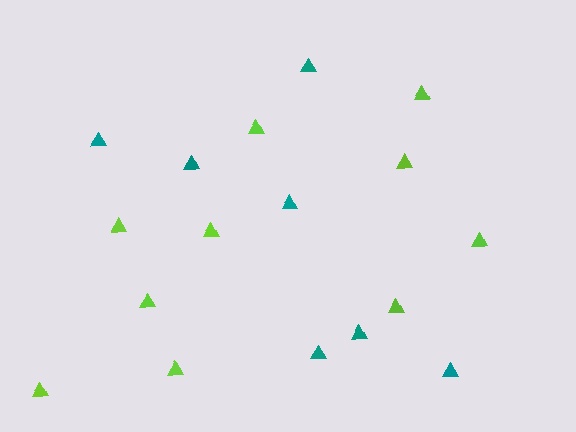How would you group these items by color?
There are 2 groups: one group of teal triangles (7) and one group of lime triangles (10).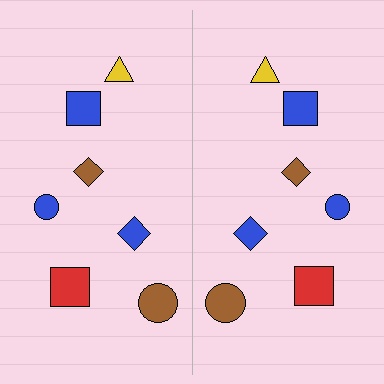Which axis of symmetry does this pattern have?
The pattern has a vertical axis of symmetry running through the center of the image.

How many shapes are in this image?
There are 14 shapes in this image.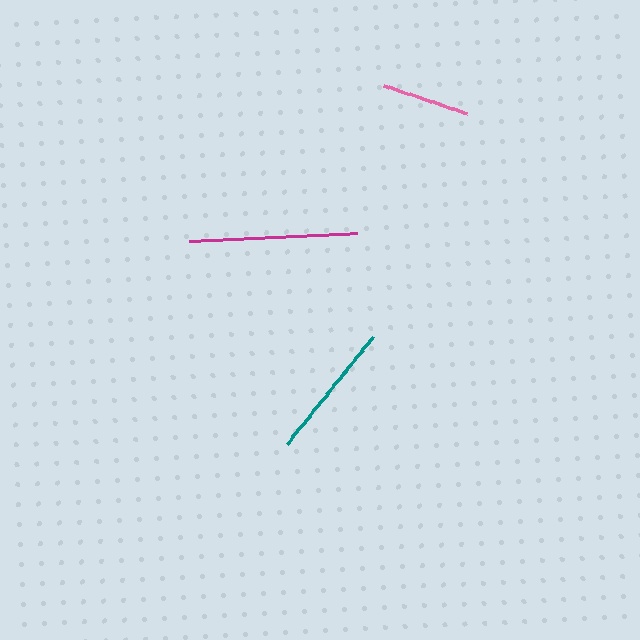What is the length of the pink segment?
The pink segment is approximately 88 pixels long.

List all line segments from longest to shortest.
From longest to shortest: magenta, teal, pink.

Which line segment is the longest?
The magenta line is the longest at approximately 167 pixels.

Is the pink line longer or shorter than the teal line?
The teal line is longer than the pink line.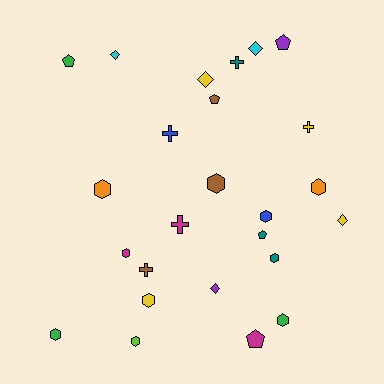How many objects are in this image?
There are 25 objects.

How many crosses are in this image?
There are 5 crosses.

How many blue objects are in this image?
There are 2 blue objects.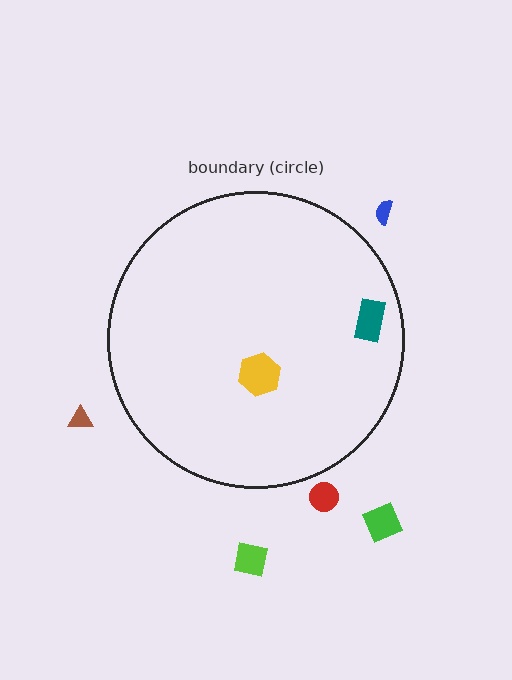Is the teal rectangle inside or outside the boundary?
Inside.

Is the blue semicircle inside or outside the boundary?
Outside.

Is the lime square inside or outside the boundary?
Outside.